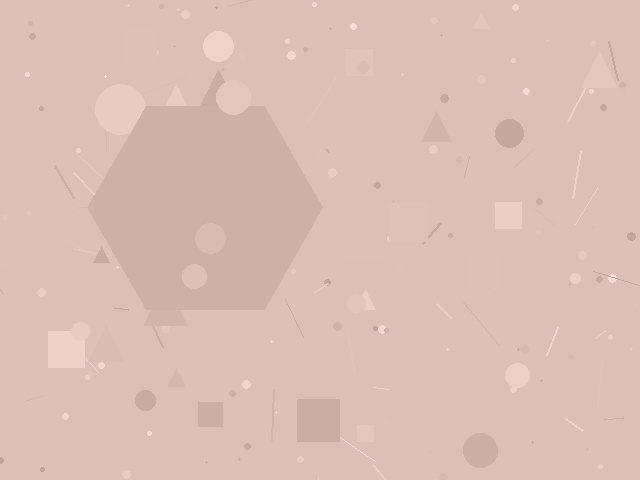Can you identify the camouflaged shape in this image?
The camouflaged shape is a hexagon.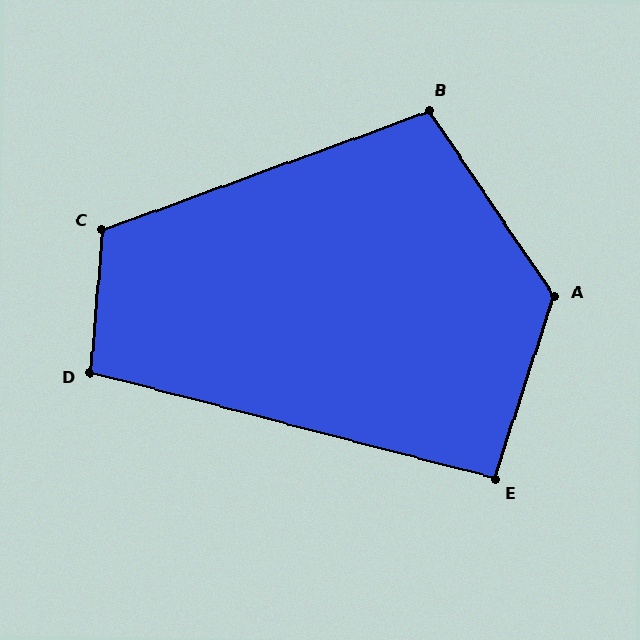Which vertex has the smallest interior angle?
E, at approximately 94 degrees.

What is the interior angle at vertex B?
Approximately 104 degrees (obtuse).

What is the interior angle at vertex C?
Approximately 115 degrees (obtuse).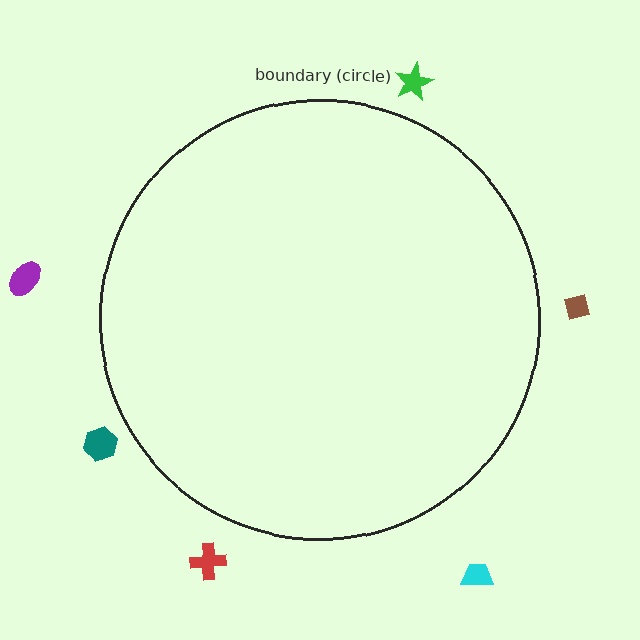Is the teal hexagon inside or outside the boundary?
Outside.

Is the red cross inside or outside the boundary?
Outside.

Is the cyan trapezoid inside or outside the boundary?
Outside.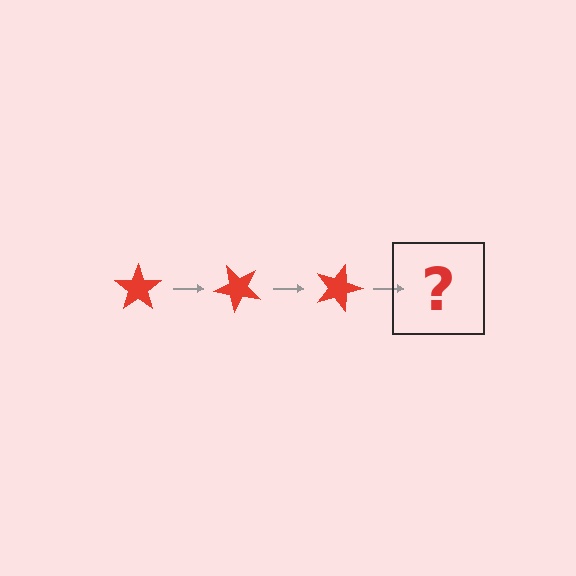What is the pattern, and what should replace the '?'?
The pattern is that the star rotates 45 degrees each step. The '?' should be a red star rotated 135 degrees.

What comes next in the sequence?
The next element should be a red star rotated 135 degrees.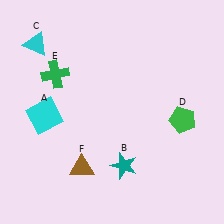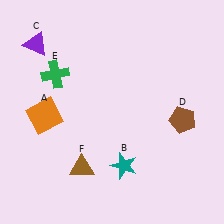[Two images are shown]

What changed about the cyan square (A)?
In Image 1, A is cyan. In Image 2, it changed to orange.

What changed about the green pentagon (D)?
In Image 1, D is green. In Image 2, it changed to brown.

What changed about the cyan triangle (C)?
In Image 1, C is cyan. In Image 2, it changed to purple.